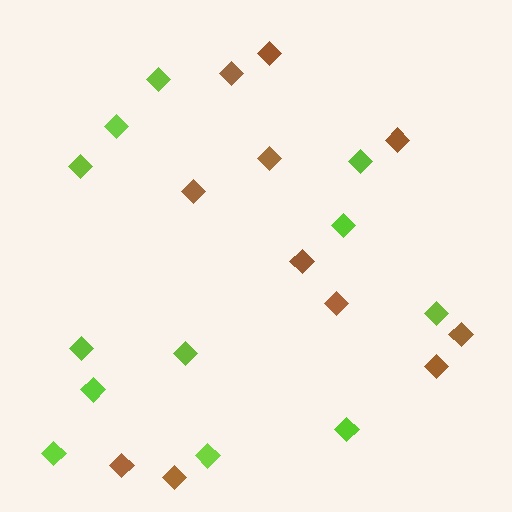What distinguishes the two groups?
There are 2 groups: one group of lime diamonds (12) and one group of brown diamonds (11).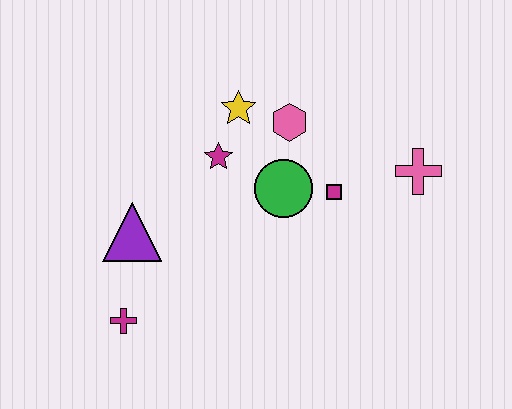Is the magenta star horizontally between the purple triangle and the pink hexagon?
Yes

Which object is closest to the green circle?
The magenta square is closest to the green circle.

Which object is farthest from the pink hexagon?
The magenta cross is farthest from the pink hexagon.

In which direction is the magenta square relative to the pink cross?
The magenta square is to the left of the pink cross.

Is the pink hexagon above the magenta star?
Yes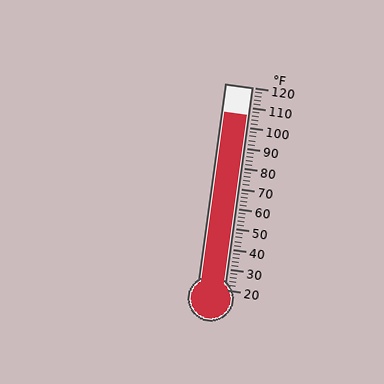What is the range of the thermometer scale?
The thermometer scale ranges from 20°F to 120°F.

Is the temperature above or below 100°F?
The temperature is above 100°F.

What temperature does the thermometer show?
The thermometer shows approximately 106°F.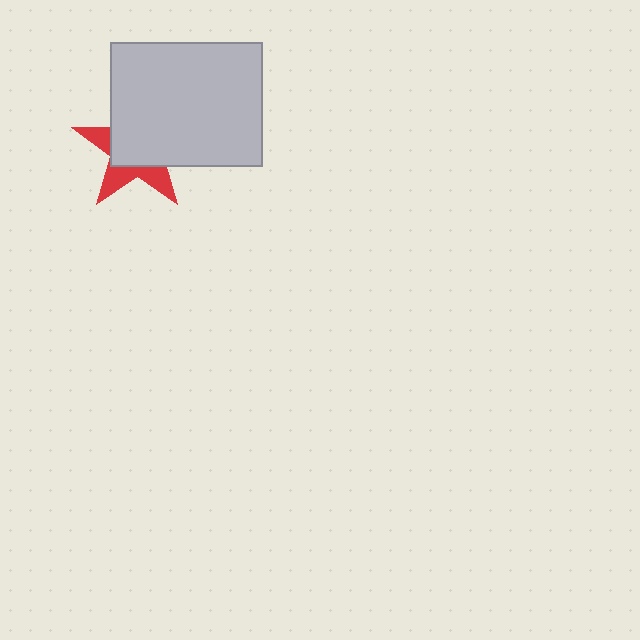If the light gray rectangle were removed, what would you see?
You would see the complete red star.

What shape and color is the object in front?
The object in front is a light gray rectangle.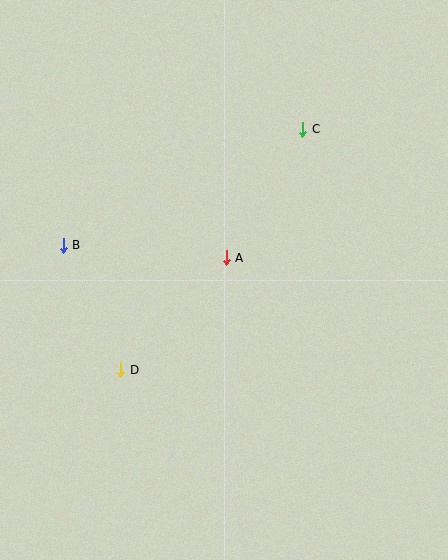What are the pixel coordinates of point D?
Point D is at (121, 370).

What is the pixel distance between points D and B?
The distance between D and B is 137 pixels.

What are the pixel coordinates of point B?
Point B is at (63, 246).